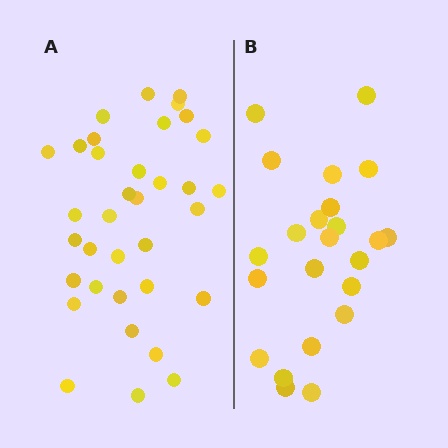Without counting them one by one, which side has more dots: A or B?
Region A (the left region) has more dots.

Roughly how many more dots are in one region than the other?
Region A has roughly 12 or so more dots than region B.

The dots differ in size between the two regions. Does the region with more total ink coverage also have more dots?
No. Region B has more total ink coverage because its dots are larger, but region A actually contains more individual dots. Total area can be misleading — the number of items is what matters here.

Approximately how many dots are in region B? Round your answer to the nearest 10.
About 20 dots. (The exact count is 23, which rounds to 20.)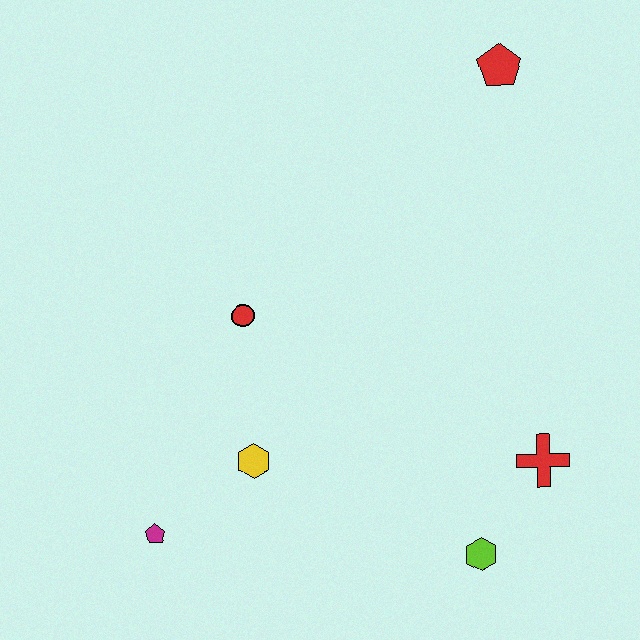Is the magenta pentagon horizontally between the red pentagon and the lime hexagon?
No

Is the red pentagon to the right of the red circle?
Yes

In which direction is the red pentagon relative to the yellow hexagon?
The red pentagon is above the yellow hexagon.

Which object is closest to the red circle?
The yellow hexagon is closest to the red circle.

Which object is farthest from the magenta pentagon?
The red pentagon is farthest from the magenta pentagon.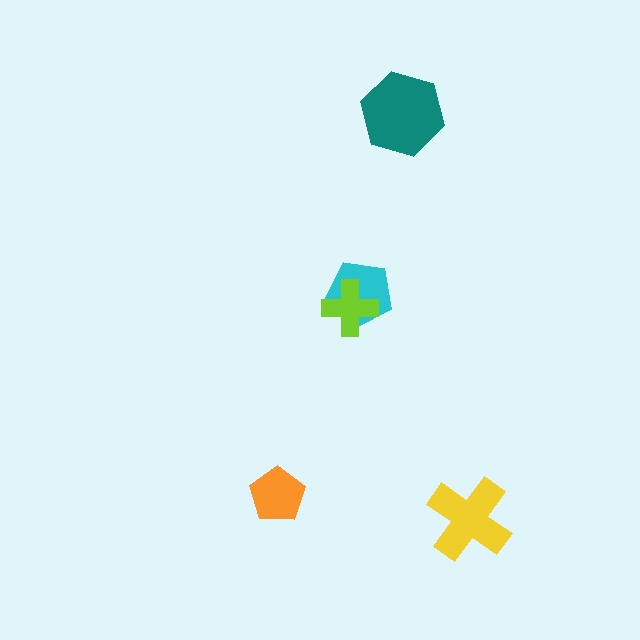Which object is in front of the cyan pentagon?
The lime cross is in front of the cyan pentagon.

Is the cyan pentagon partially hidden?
Yes, it is partially covered by another shape.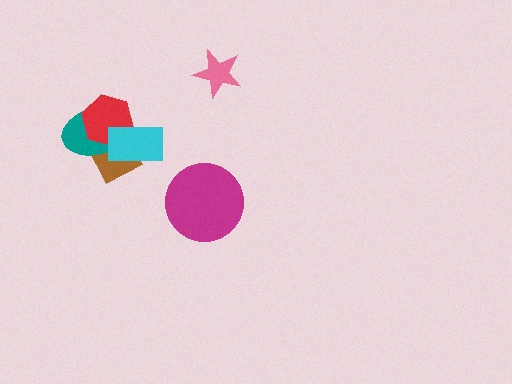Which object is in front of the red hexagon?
The cyan rectangle is in front of the red hexagon.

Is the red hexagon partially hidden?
Yes, it is partially covered by another shape.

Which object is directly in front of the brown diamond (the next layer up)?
The teal ellipse is directly in front of the brown diamond.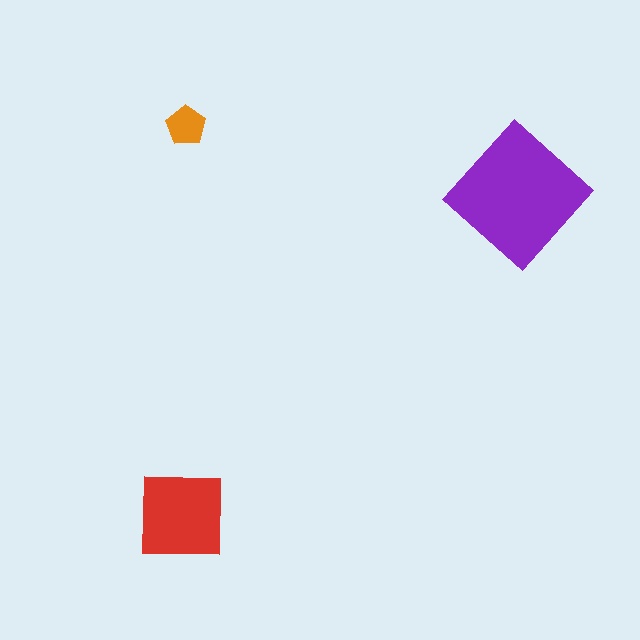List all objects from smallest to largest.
The orange pentagon, the red square, the purple diamond.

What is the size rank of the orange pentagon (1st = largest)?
3rd.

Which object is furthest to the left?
The red square is leftmost.